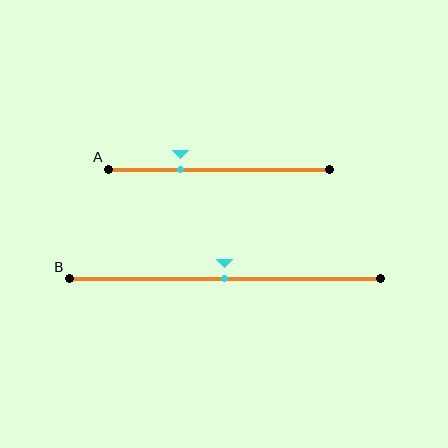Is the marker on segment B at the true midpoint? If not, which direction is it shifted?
Yes, the marker on segment B is at the true midpoint.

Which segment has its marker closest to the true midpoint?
Segment B has its marker closest to the true midpoint.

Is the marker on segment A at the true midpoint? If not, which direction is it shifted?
No, the marker on segment A is shifted to the left by about 17% of the segment length.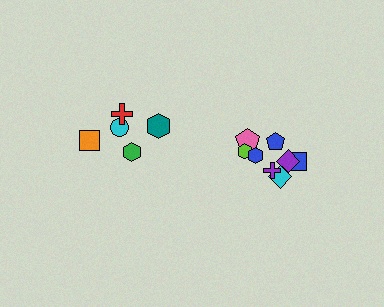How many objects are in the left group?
There are 5 objects.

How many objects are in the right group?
There are 8 objects.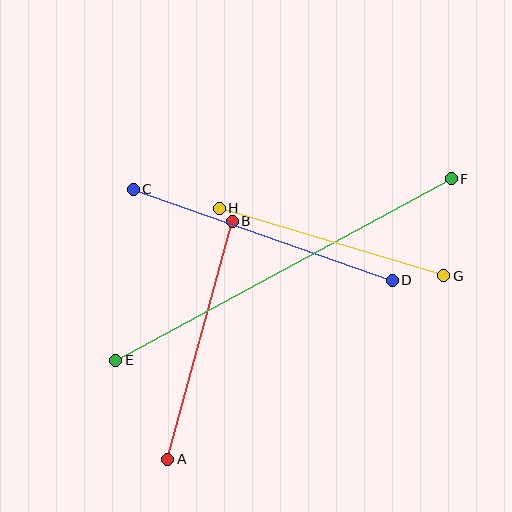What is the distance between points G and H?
The distance is approximately 235 pixels.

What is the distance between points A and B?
The distance is approximately 246 pixels.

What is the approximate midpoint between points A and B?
The midpoint is at approximately (200, 340) pixels.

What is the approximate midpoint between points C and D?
The midpoint is at approximately (263, 235) pixels.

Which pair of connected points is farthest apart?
Points E and F are farthest apart.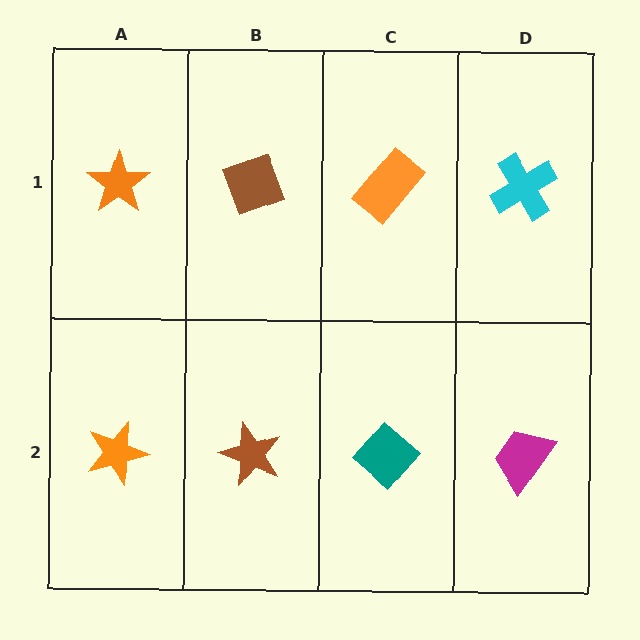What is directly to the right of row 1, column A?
A brown diamond.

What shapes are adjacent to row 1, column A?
An orange star (row 2, column A), a brown diamond (row 1, column B).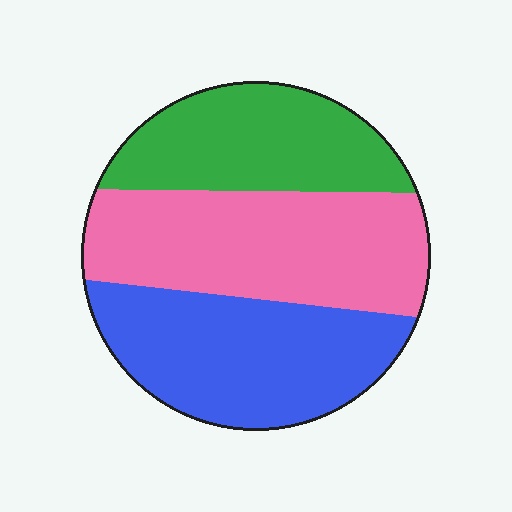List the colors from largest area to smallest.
From largest to smallest: pink, blue, green.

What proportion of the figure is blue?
Blue covers around 35% of the figure.